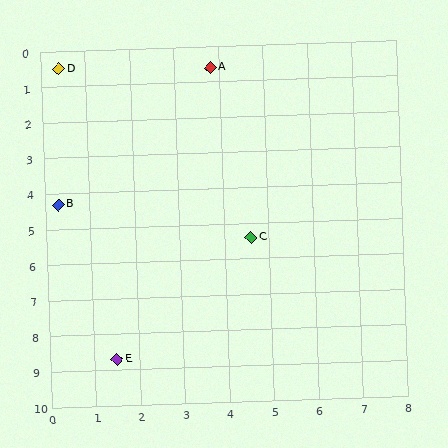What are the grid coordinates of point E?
Point E is at approximately (1.5, 8.7).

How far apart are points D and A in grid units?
Points D and A are about 3.4 grid units apart.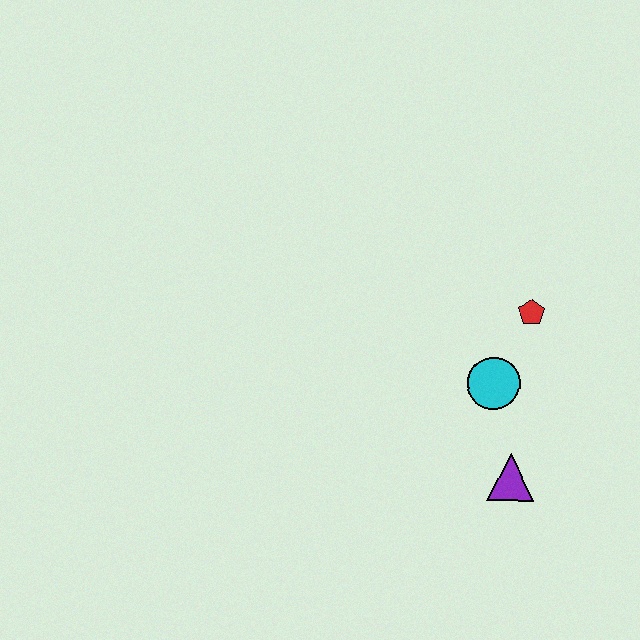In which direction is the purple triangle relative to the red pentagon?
The purple triangle is below the red pentagon.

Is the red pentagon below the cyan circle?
No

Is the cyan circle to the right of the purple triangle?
No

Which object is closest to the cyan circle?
The red pentagon is closest to the cyan circle.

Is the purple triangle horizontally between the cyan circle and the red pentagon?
Yes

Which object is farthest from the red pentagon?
The purple triangle is farthest from the red pentagon.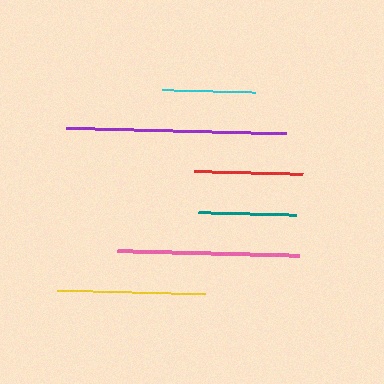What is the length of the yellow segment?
The yellow segment is approximately 148 pixels long.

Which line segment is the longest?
The purple line is the longest at approximately 220 pixels.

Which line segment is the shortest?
The cyan line is the shortest at approximately 93 pixels.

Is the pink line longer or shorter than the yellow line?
The pink line is longer than the yellow line.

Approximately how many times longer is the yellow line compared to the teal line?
The yellow line is approximately 1.5 times the length of the teal line.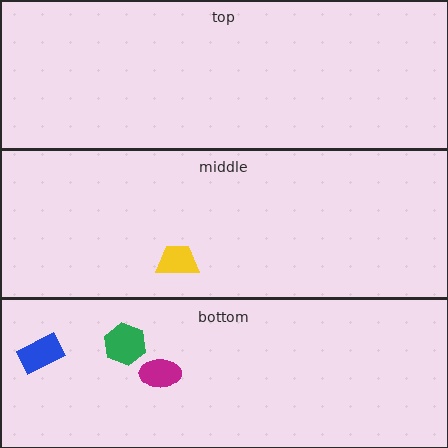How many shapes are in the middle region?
1.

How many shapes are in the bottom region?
3.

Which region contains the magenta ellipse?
The bottom region.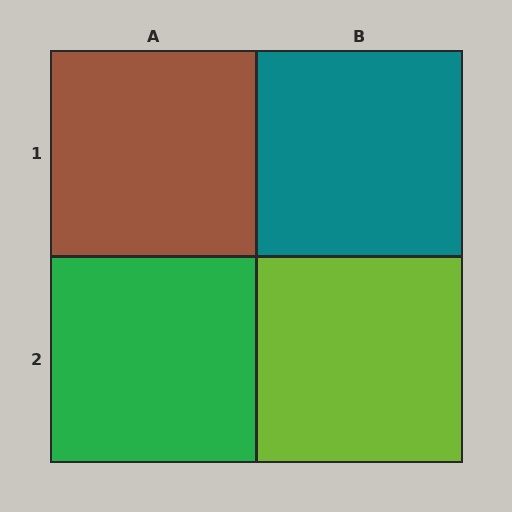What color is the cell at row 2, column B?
Lime.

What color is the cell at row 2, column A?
Green.